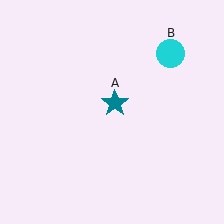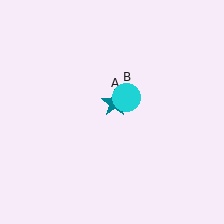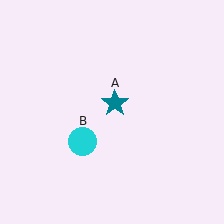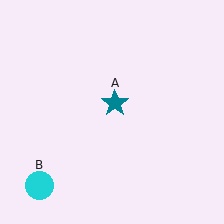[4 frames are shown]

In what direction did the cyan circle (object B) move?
The cyan circle (object B) moved down and to the left.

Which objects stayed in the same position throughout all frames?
Teal star (object A) remained stationary.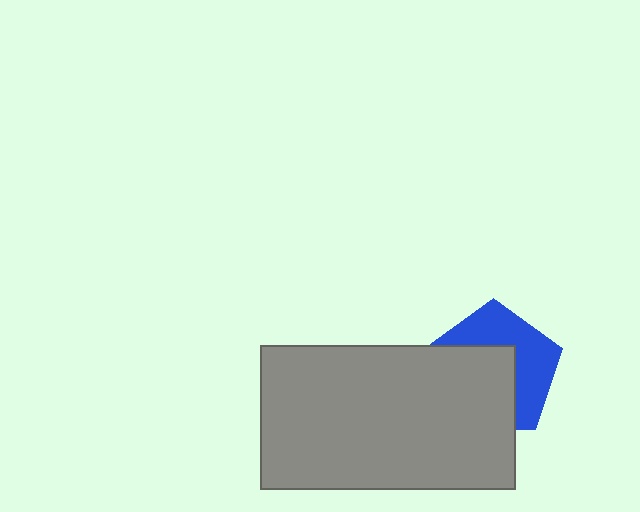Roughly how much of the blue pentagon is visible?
About half of it is visible (roughly 47%).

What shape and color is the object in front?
The object in front is a gray rectangle.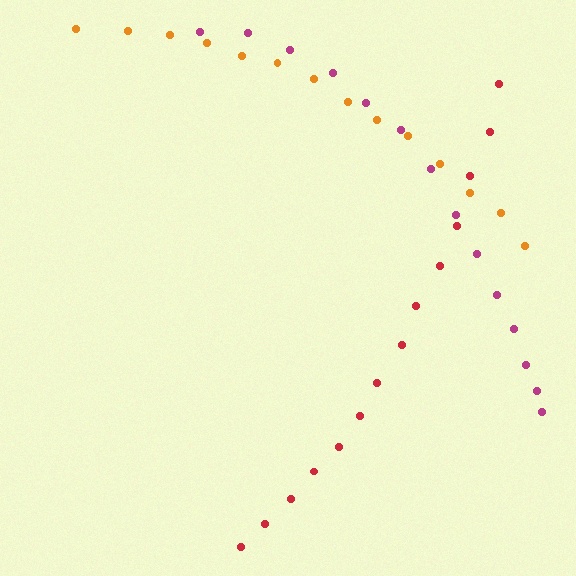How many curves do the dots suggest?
There are 3 distinct paths.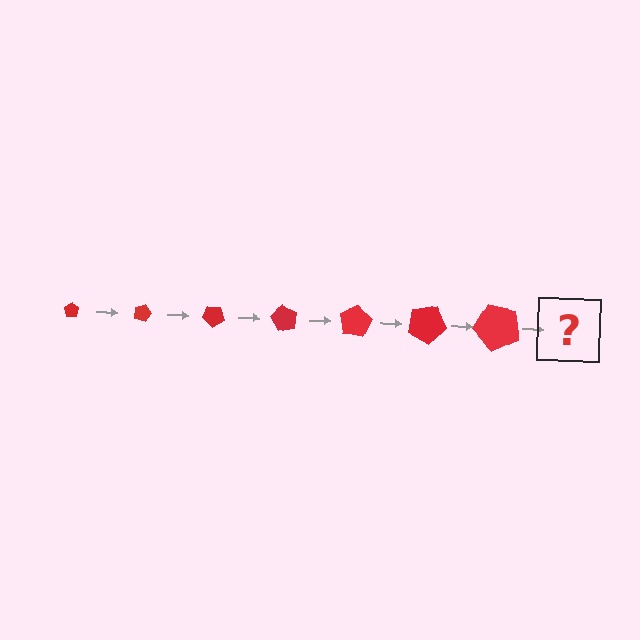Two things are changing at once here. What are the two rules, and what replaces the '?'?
The two rules are that the pentagon grows larger each step and it rotates 20 degrees each step. The '?' should be a pentagon, larger than the previous one and rotated 140 degrees from the start.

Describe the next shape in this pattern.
It should be a pentagon, larger than the previous one and rotated 140 degrees from the start.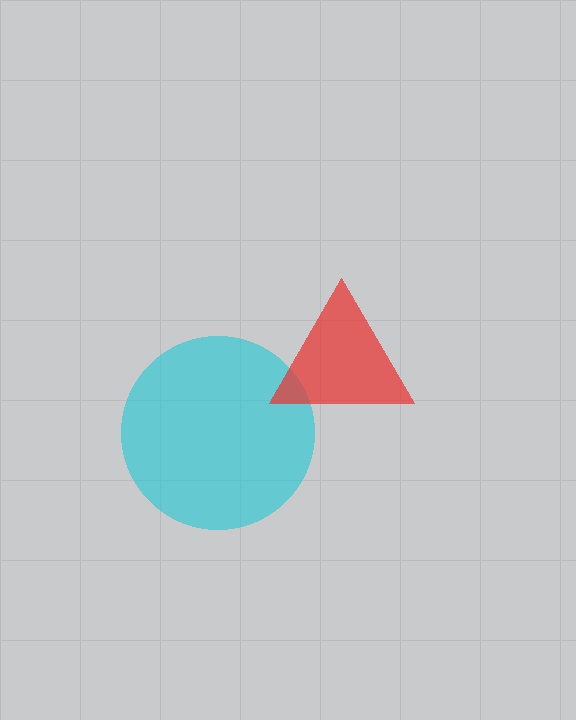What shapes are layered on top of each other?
The layered shapes are: a cyan circle, a red triangle.